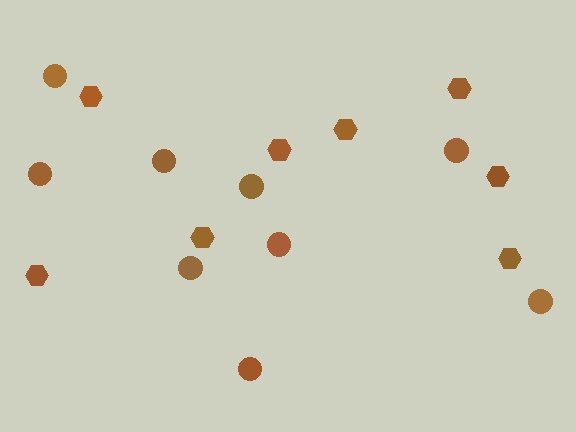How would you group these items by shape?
There are 2 groups: one group of circles (9) and one group of hexagons (8).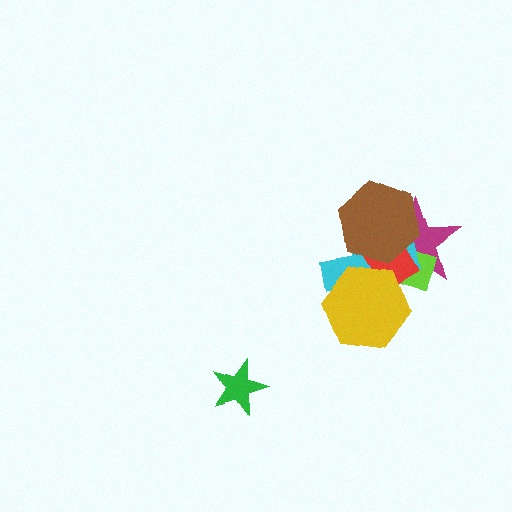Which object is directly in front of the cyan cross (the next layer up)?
The red rectangle is directly in front of the cyan cross.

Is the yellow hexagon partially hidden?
No, no other shape covers it.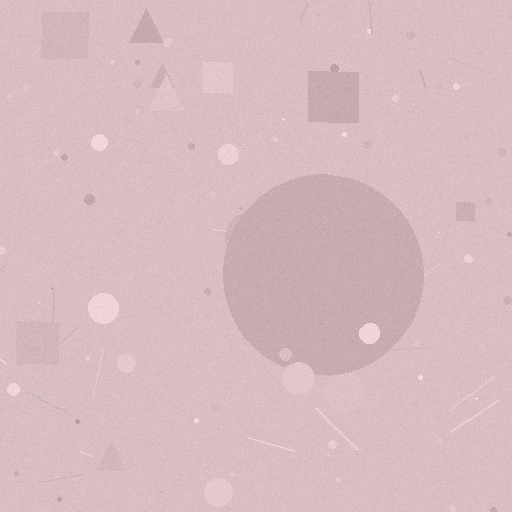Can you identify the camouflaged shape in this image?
The camouflaged shape is a circle.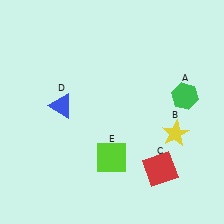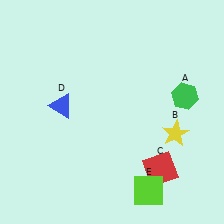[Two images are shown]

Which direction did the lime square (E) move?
The lime square (E) moved right.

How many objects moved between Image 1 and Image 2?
1 object moved between the two images.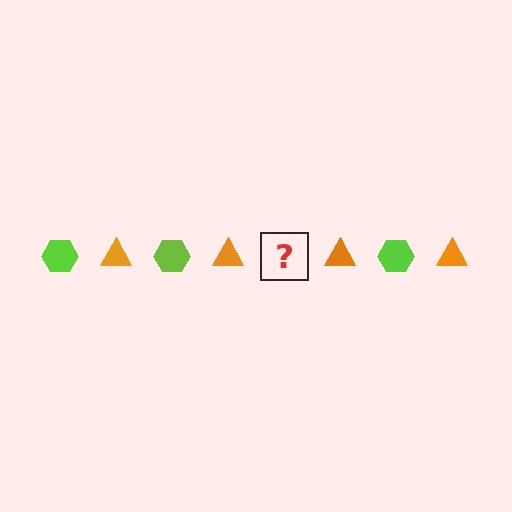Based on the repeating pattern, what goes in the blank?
The blank should be a lime hexagon.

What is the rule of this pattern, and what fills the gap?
The rule is that the pattern alternates between lime hexagon and orange triangle. The gap should be filled with a lime hexagon.